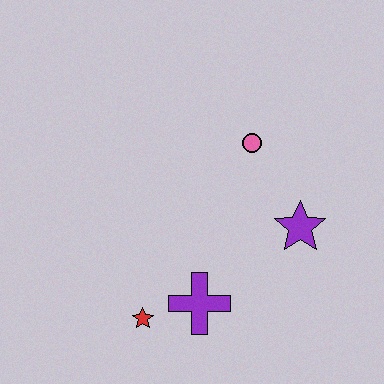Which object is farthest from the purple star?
The red star is farthest from the purple star.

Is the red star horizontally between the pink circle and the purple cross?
No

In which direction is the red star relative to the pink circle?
The red star is below the pink circle.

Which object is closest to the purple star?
The pink circle is closest to the purple star.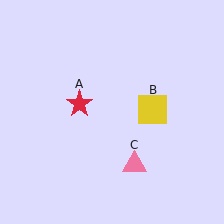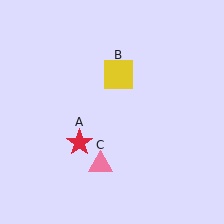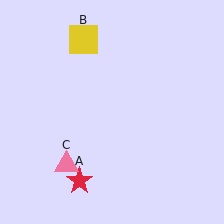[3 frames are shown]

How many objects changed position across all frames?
3 objects changed position: red star (object A), yellow square (object B), pink triangle (object C).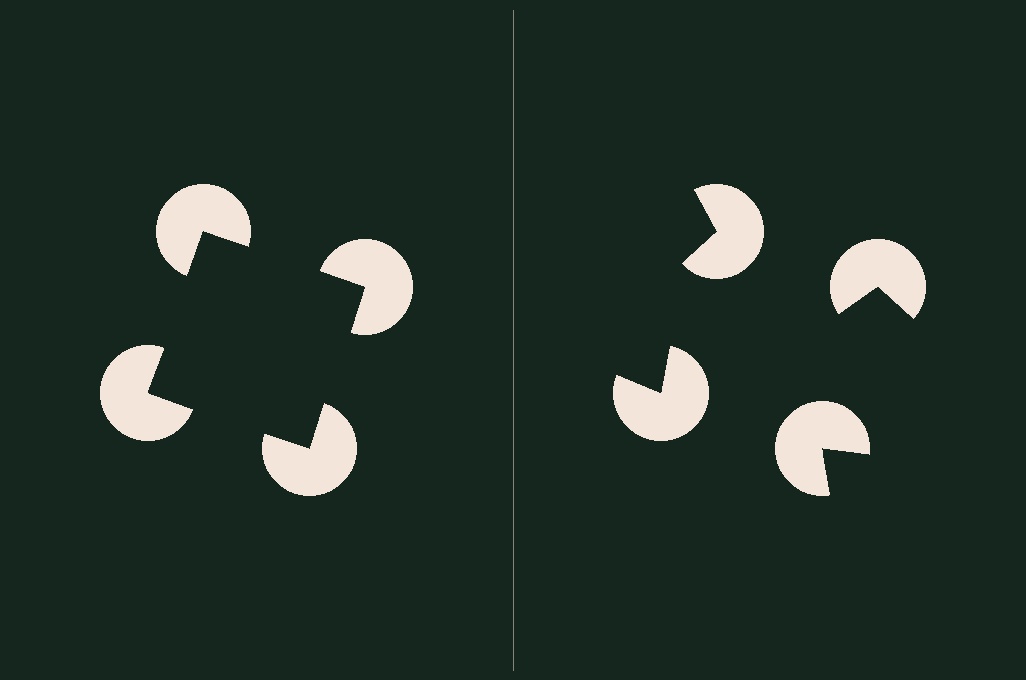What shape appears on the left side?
An illusory square.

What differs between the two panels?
The pac-man discs are positioned identically on both sides; only the wedge orientations differ. On the left they align to a square; on the right they are misaligned.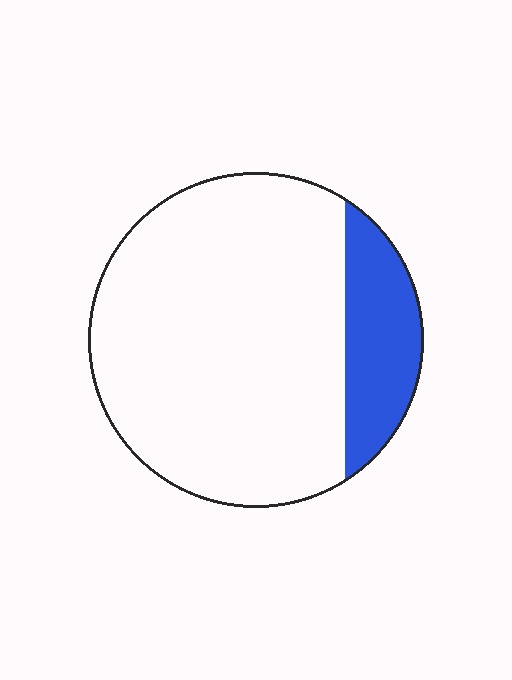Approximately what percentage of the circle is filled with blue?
Approximately 20%.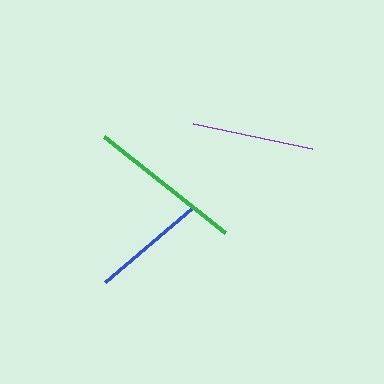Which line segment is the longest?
The green line is the longest at approximately 154 pixels.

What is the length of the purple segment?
The purple segment is approximately 122 pixels long.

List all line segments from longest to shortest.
From longest to shortest: green, purple, blue.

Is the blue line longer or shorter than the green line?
The green line is longer than the blue line.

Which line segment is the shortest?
The blue line is the shortest at approximately 114 pixels.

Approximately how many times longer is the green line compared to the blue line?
The green line is approximately 1.3 times the length of the blue line.